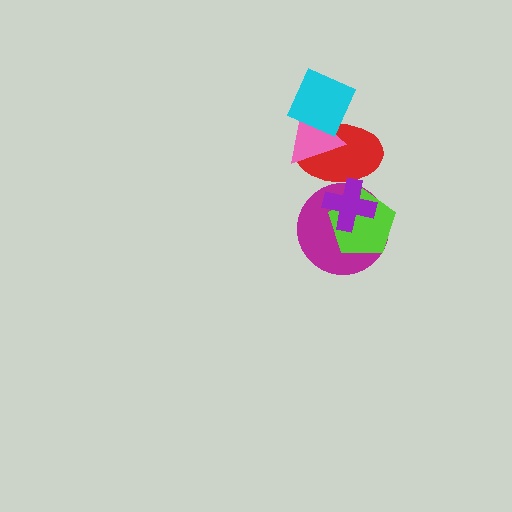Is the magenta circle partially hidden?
Yes, it is partially covered by another shape.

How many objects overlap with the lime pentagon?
2 objects overlap with the lime pentagon.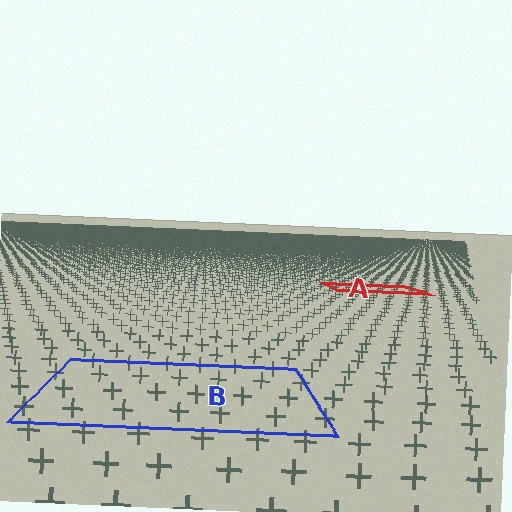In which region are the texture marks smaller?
The texture marks are smaller in region A, because it is farther away.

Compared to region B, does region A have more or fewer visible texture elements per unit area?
Region A has more texture elements per unit area — they are packed more densely because it is farther away.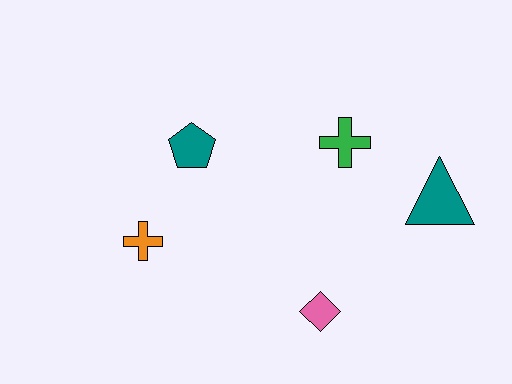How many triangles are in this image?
There is 1 triangle.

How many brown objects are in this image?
There are no brown objects.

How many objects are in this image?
There are 5 objects.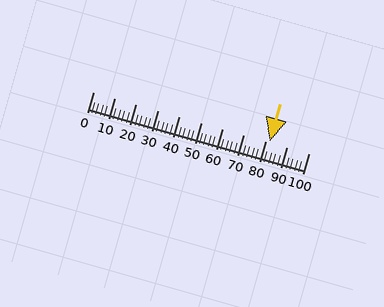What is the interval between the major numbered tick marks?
The major tick marks are spaced 10 units apart.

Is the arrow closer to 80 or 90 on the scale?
The arrow is closer to 80.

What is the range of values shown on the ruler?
The ruler shows values from 0 to 100.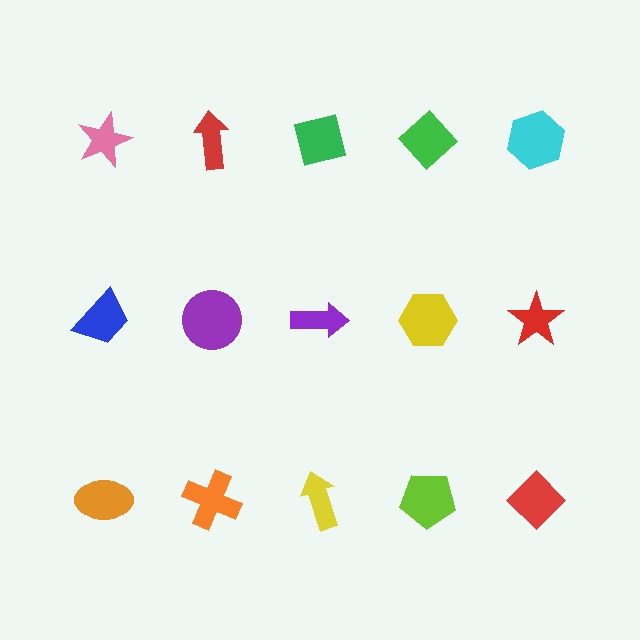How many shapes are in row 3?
5 shapes.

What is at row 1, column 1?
A pink star.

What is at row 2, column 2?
A purple circle.